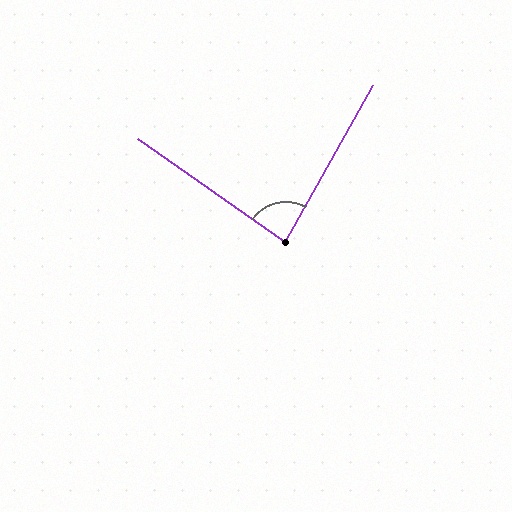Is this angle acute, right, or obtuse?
It is acute.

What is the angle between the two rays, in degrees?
Approximately 84 degrees.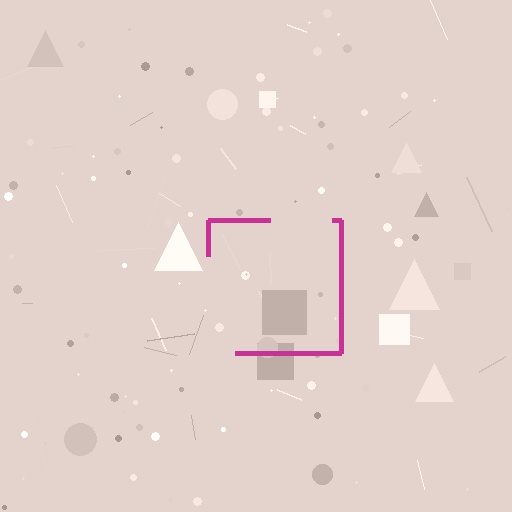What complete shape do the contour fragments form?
The contour fragments form a square.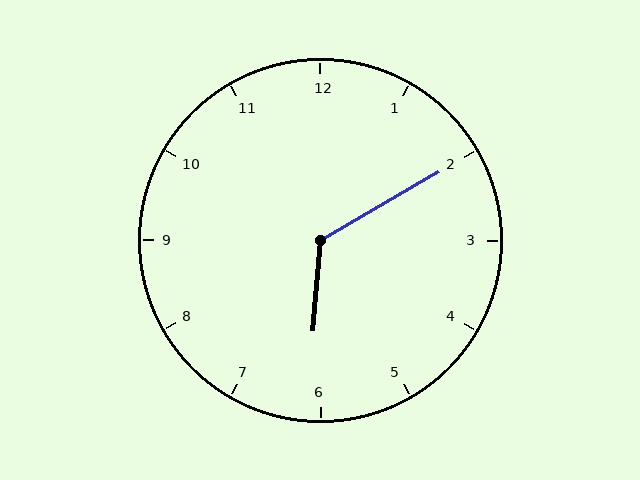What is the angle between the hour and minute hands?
Approximately 125 degrees.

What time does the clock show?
6:10.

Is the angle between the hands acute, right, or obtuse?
It is obtuse.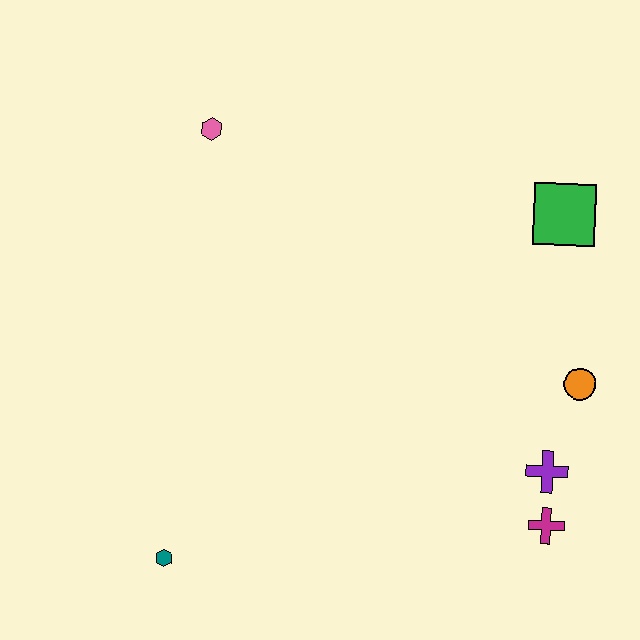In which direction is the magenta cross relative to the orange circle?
The magenta cross is below the orange circle.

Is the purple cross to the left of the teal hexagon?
No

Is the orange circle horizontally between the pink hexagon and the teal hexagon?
No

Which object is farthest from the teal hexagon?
The green square is farthest from the teal hexagon.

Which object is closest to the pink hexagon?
The green square is closest to the pink hexagon.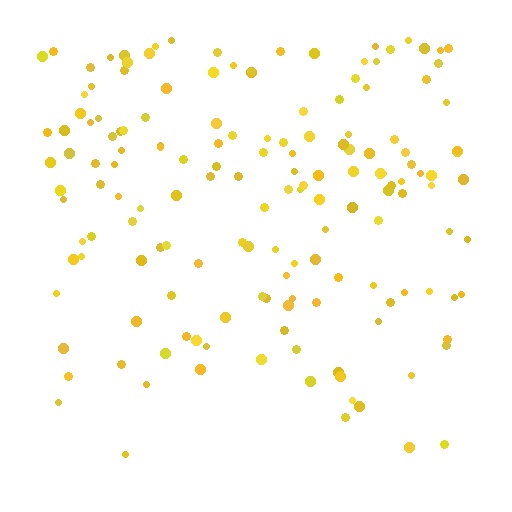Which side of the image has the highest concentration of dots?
The top.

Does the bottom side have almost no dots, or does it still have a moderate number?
Still a moderate number, just noticeably fewer than the top.